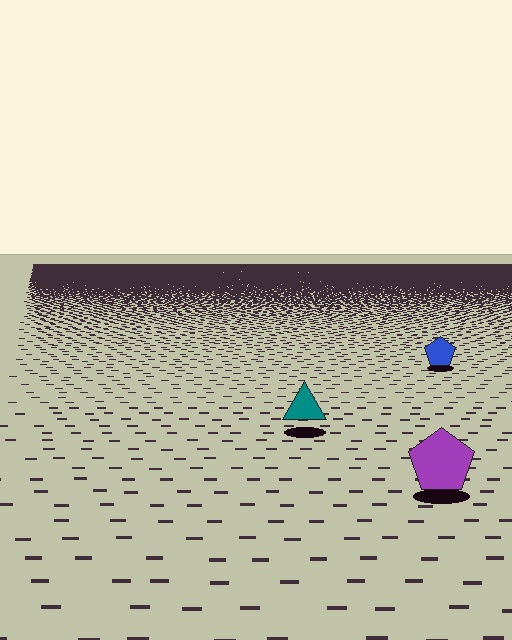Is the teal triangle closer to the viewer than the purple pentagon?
No. The purple pentagon is closer — you can tell from the texture gradient: the ground texture is coarser near it.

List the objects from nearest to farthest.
From nearest to farthest: the purple pentagon, the teal triangle, the blue pentagon.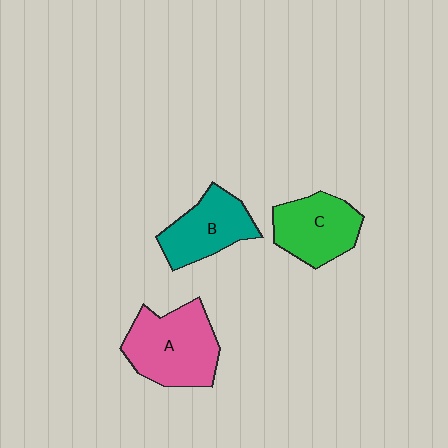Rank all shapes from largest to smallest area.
From largest to smallest: A (pink), C (green), B (teal).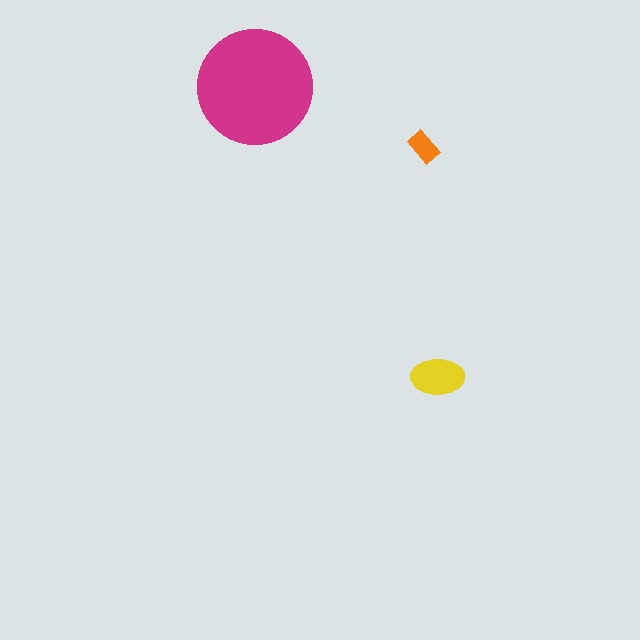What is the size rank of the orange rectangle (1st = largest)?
3rd.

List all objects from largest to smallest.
The magenta circle, the yellow ellipse, the orange rectangle.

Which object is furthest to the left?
The magenta circle is leftmost.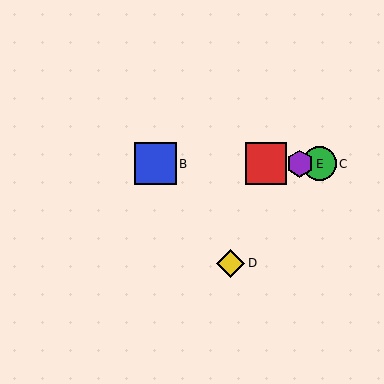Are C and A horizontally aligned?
Yes, both are at y≈164.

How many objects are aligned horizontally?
4 objects (A, B, C, E) are aligned horizontally.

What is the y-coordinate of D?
Object D is at y≈264.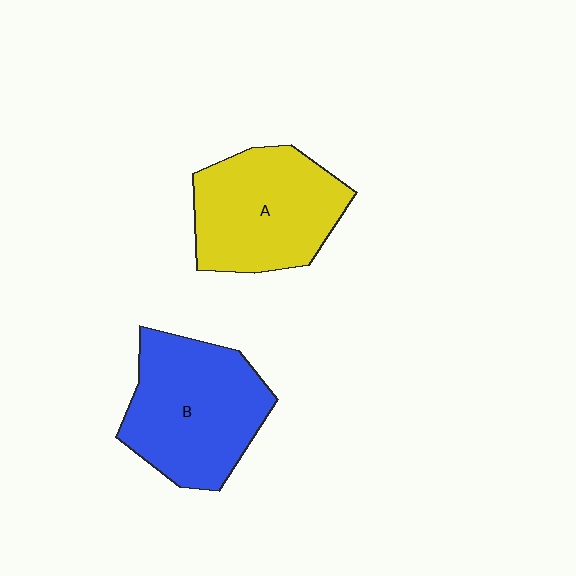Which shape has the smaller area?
Shape A (yellow).